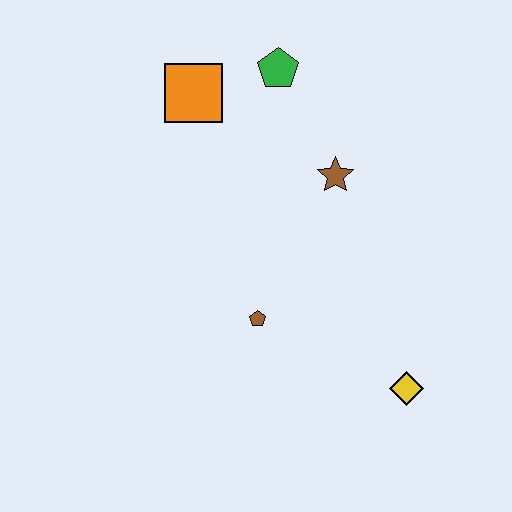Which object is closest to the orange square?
The green pentagon is closest to the orange square.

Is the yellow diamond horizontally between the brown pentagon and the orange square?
No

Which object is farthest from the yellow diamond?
The orange square is farthest from the yellow diamond.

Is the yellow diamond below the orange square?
Yes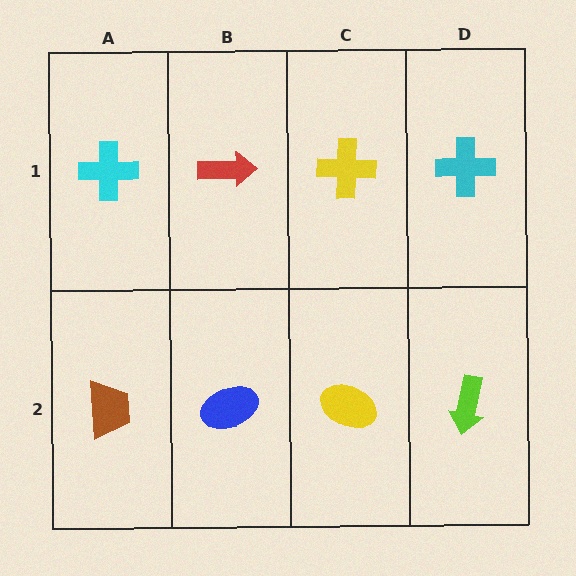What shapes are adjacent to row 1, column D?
A lime arrow (row 2, column D), a yellow cross (row 1, column C).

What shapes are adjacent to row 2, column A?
A cyan cross (row 1, column A), a blue ellipse (row 2, column B).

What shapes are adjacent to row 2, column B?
A red arrow (row 1, column B), a brown trapezoid (row 2, column A), a yellow ellipse (row 2, column C).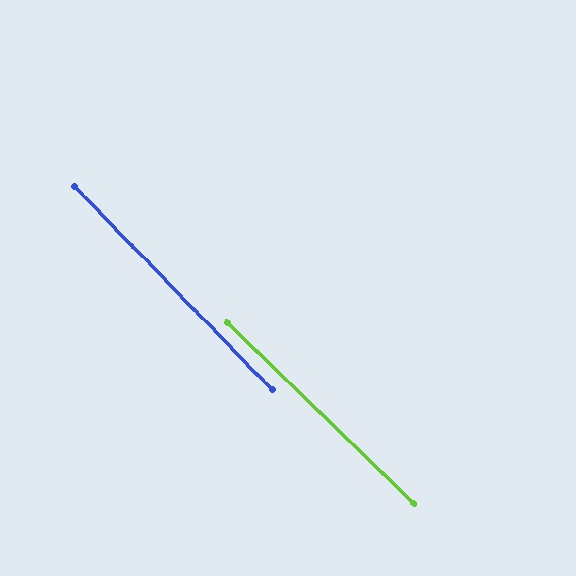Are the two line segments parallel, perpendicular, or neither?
Parallel — their directions differ by only 1.7°.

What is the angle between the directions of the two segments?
Approximately 2 degrees.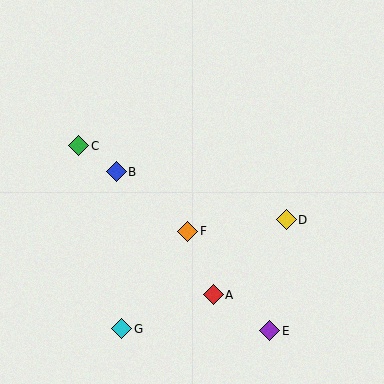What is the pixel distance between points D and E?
The distance between D and E is 112 pixels.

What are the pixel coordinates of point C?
Point C is at (79, 146).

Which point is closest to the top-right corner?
Point D is closest to the top-right corner.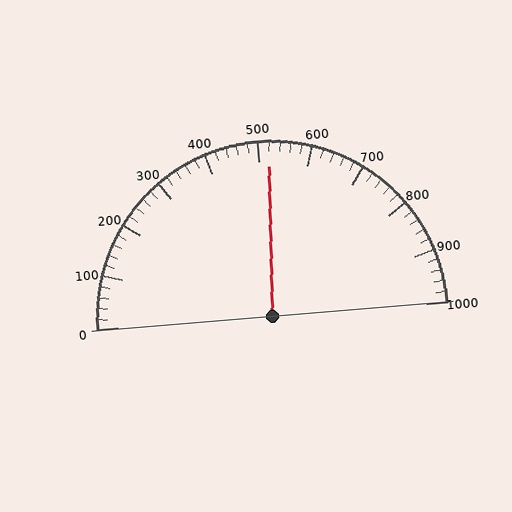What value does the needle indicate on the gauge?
The needle indicates approximately 520.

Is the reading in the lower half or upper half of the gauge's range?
The reading is in the upper half of the range (0 to 1000).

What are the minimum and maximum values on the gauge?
The gauge ranges from 0 to 1000.